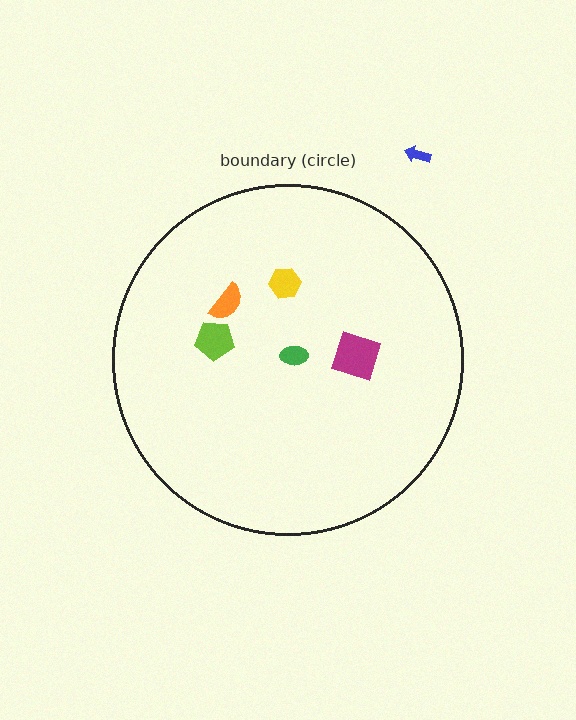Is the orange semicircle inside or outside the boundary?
Inside.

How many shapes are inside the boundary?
5 inside, 1 outside.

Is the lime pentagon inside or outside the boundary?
Inside.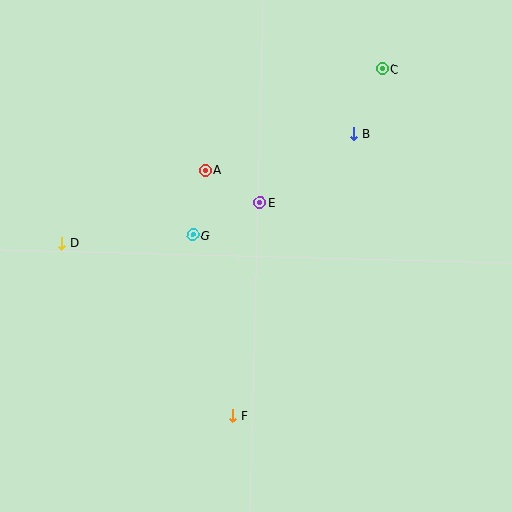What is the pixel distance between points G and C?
The distance between G and C is 252 pixels.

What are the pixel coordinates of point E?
Point E is at (260, 203).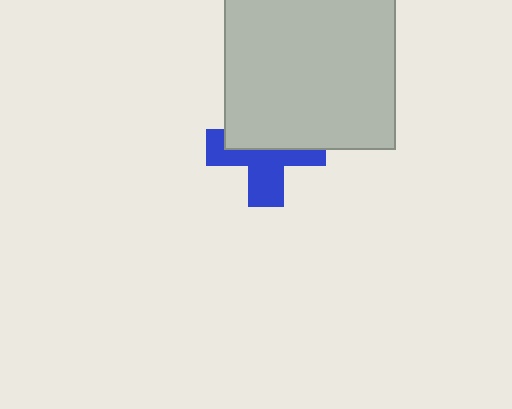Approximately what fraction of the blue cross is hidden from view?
Roughly 48% of the blue cross is hidden behind the light gray square.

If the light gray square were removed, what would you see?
You would see the complete blue cross.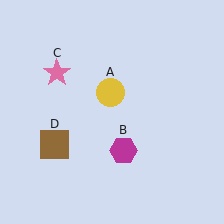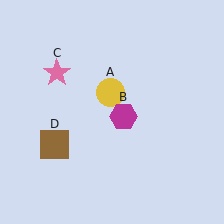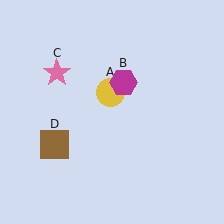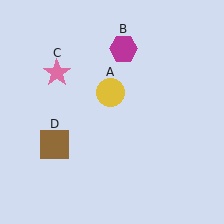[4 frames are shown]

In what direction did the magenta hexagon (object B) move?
The magenta hexagon (object B) moved up.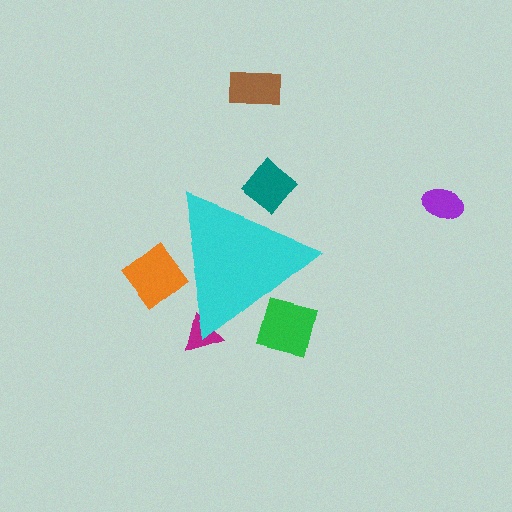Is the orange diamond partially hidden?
Yes, the orange diamond is partially hidden behind the cyan triangle.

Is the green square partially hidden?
Yes, the green square is partially hidden behind the cyan triangle.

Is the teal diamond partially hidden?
Yes, the teal diamond is partially hidden behind the cyan triangle.